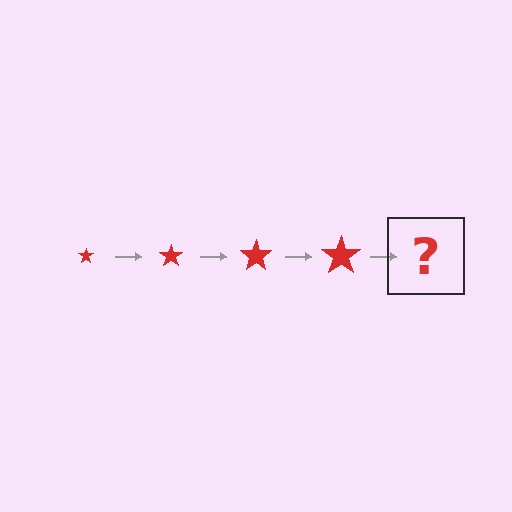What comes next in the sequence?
The next element should be a red star, larger than the previous one.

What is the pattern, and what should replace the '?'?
The pattern is that the star gets progressively larger each step. The '?' should be a red star, larger than the previous one.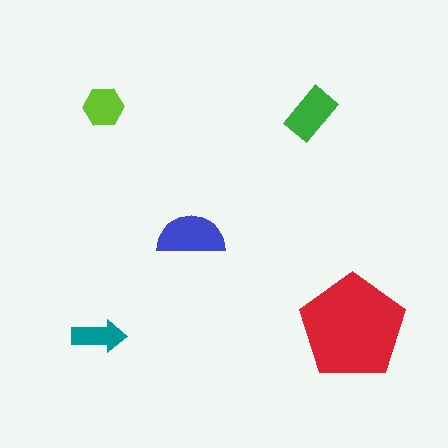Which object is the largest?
The red pentagon.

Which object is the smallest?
The teal arrow.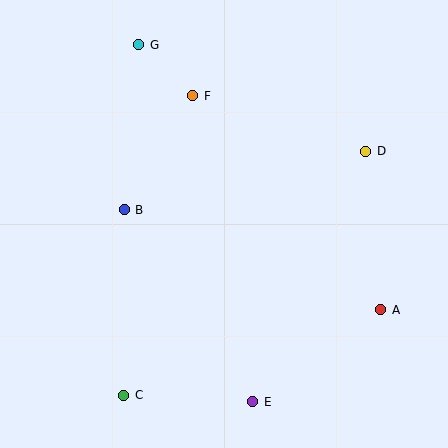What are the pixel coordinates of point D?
Point D is at (366, 151).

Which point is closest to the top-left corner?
Point G is closest to the top-left corner.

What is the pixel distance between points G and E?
The distance between G and E is 375 pixels.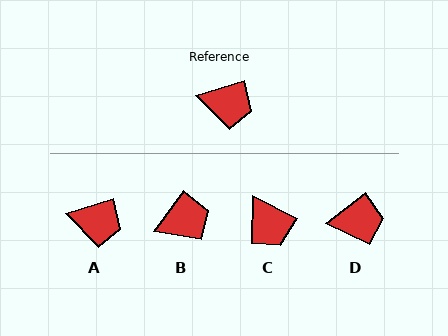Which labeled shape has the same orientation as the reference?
A.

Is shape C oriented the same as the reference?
No, it is off by about 44 degrees.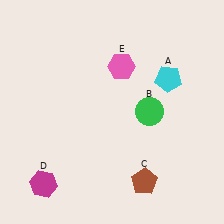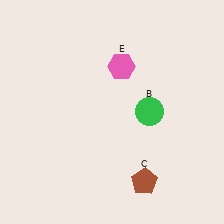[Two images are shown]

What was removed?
The cyan pentagon (A), the magenta hexagon (D) were removed in Image 2.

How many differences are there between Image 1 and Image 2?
There are 2 differences between the two images.